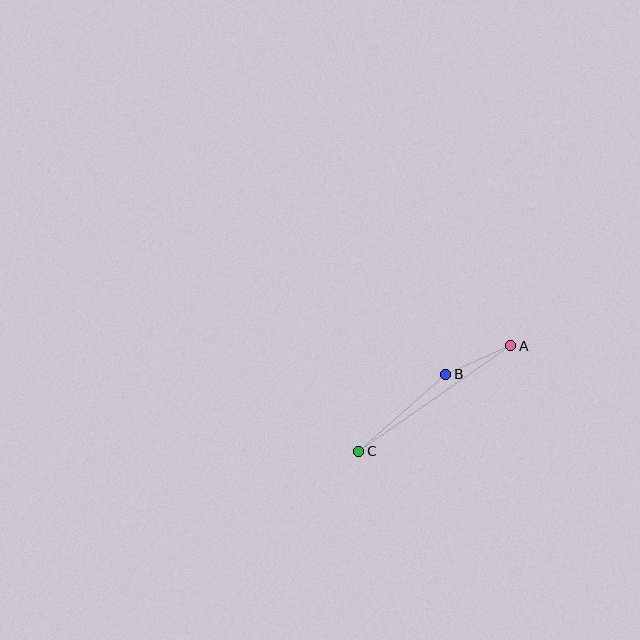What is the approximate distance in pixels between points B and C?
The distance between B and C is approximately 116 pixels.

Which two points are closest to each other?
Points A and B are closest to each other.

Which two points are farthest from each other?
Points A and C are farthest from each other.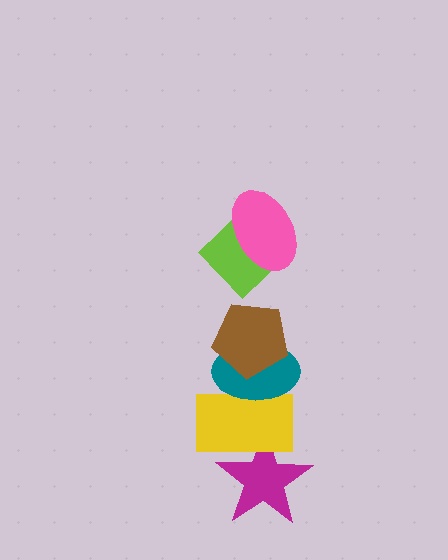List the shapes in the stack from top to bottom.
From top to bottom: the pink ellipse, the lime diamond, the brown pentagon, the teal ellipse, the yellow rectangle, the magenta star.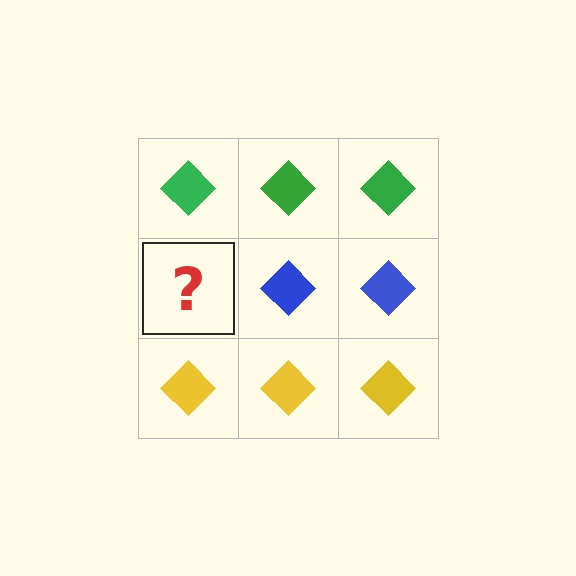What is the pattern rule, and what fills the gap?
The rule is that each row has a consistent color. The gap should be filled with a blue diamond.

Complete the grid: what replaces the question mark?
The question mark should be replaced with a blue diamond.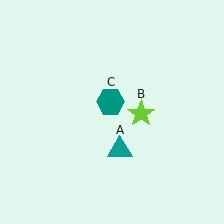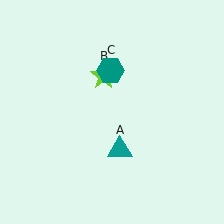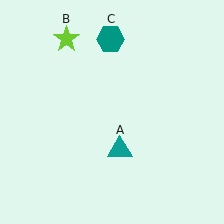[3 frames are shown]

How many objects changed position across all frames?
2 objects changed position: lime star (object B), teal hexagon (object C).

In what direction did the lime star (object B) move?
The lime star (object B) moved up and to the left.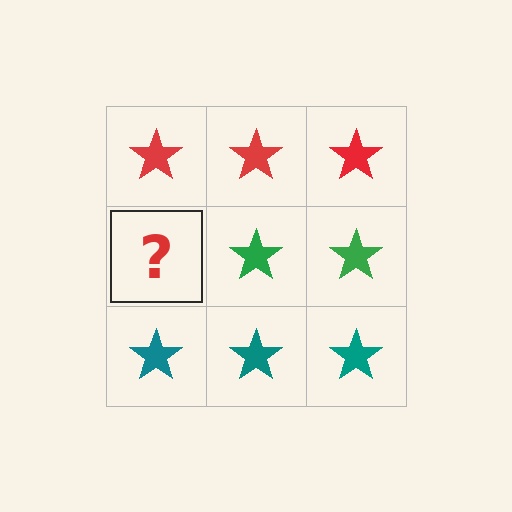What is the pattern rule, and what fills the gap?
The rule is that each row has a consistent color. The gap should be filled with a green star.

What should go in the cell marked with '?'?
The missing cell should contain a green star.